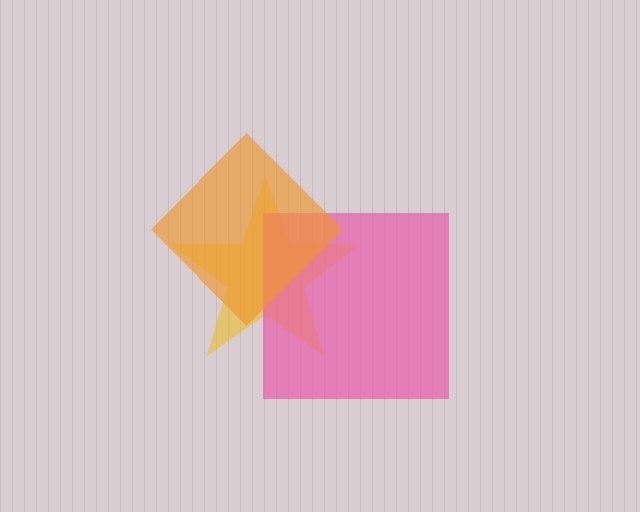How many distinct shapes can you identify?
There are 3 distinct shapes: a yellow star, a pink square, an orange diamond.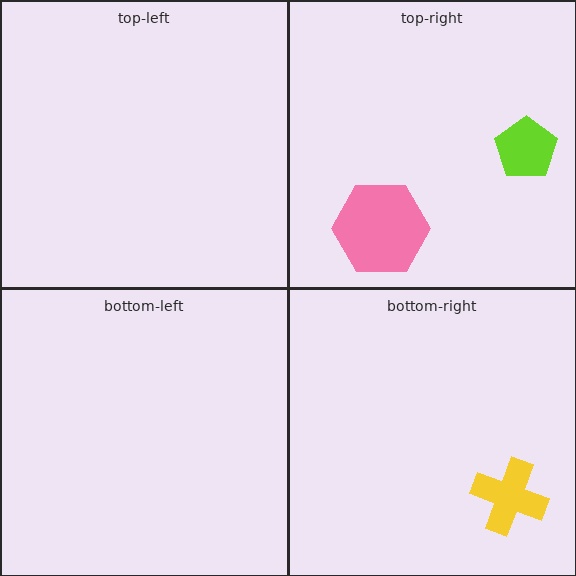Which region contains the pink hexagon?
The top-right region.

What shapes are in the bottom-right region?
The yellow cross.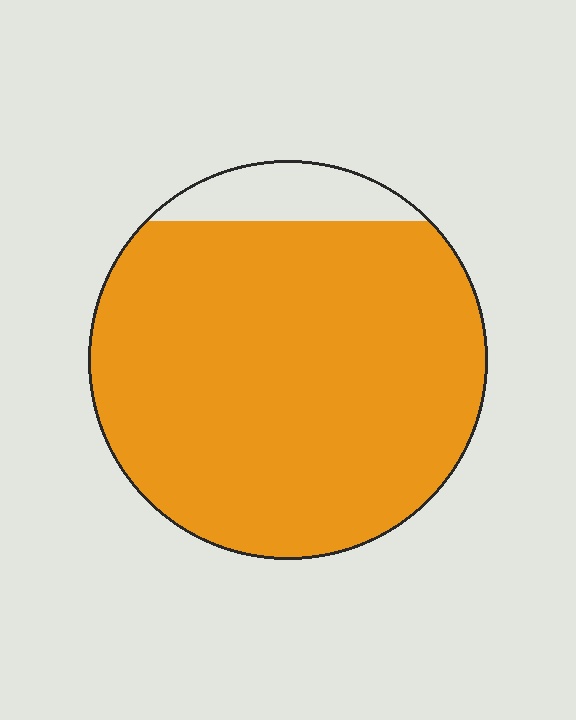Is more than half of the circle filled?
Yes.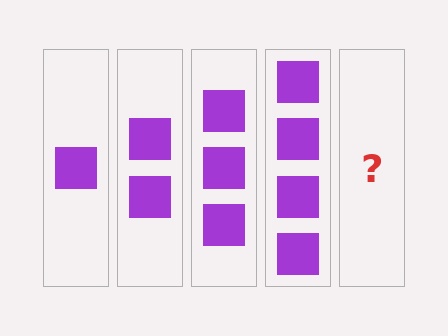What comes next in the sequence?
The next element should be 5 squares.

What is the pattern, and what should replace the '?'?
The pattern is that each step adds one more square. The '?' should be 5 squares.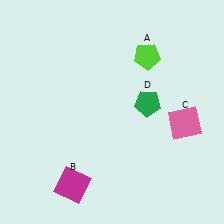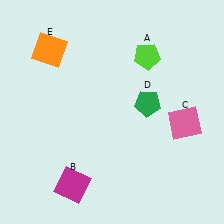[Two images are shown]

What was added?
An orange square (E) was added in Image 2.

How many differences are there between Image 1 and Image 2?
There is 1 difference between the two images.